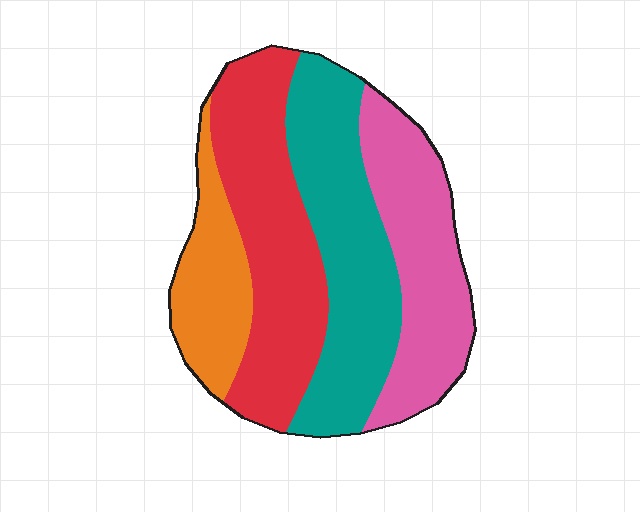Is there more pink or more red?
Red.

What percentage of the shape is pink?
Pink takes up less than a quarter of the shape.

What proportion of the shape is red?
Red covers 30% of the shape.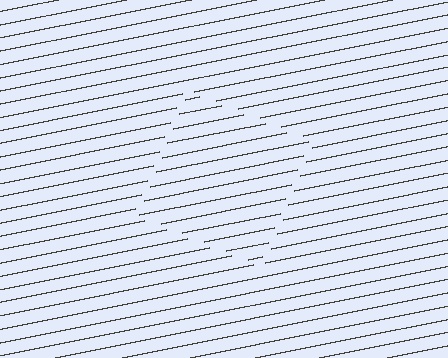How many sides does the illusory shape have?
4 sides — the line-ends trace a square.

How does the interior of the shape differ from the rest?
The interior of the shape contains the same grating, shifted by half a period — the contour is defined by the phase discontinuity where line-ends from the inner and outer gratings abut.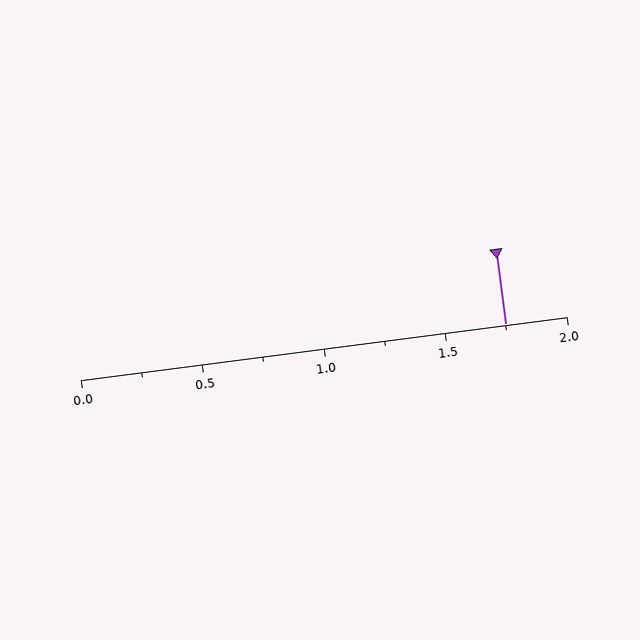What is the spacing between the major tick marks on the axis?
The major ticks are spaced 0.5 apart.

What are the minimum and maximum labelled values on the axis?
The axis runs from 0.0 to 2.0.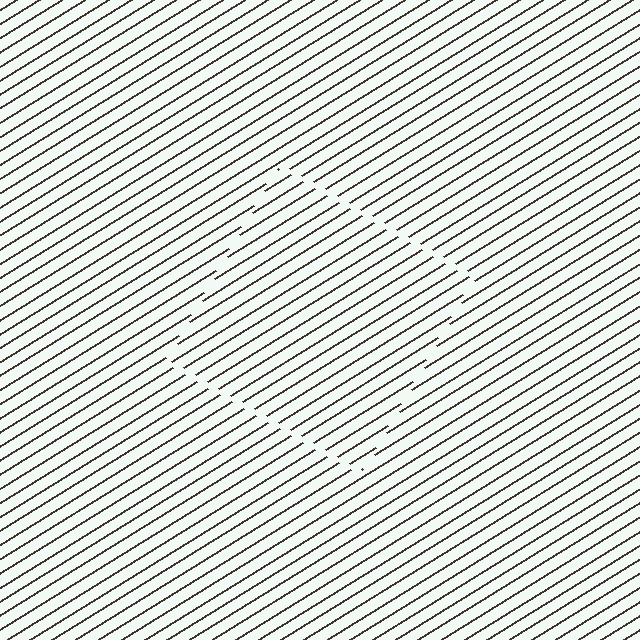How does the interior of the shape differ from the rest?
The interior of the shape contains the same grating, shifted by half a period — the contour is defined by the phase discontinuity where line-ends from the inner and outer gratings abut.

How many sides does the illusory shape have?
4 sides — the line-ends trace a square.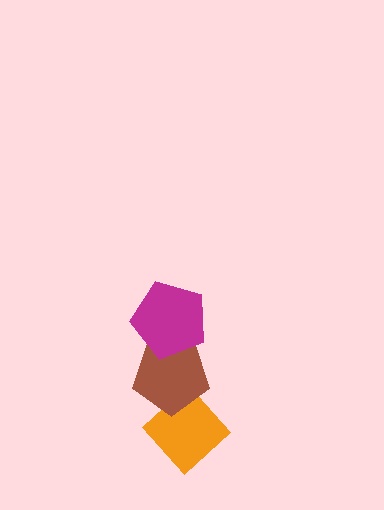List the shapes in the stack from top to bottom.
From top to bottom: the magenta pentagon, the brown pentagon, the orange diamond.